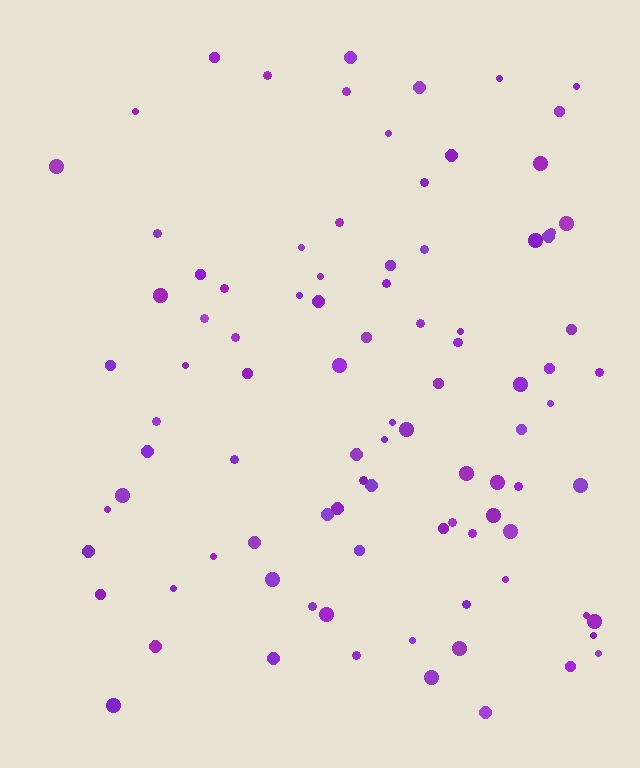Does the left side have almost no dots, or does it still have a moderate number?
Still a moderate number, just noticeably fewer than the right.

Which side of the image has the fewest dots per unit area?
The left.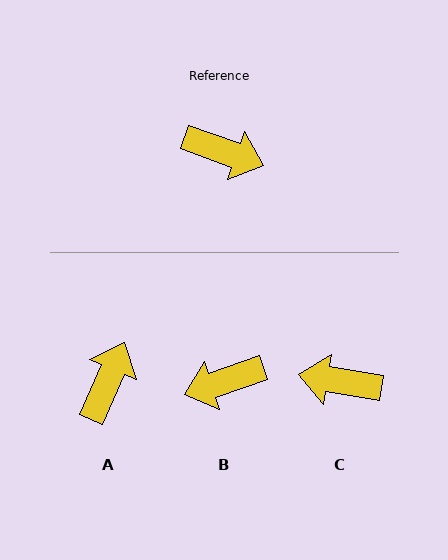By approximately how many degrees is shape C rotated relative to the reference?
Approximately 170 degrees clockwise.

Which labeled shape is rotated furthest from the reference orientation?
C, about 170 degrees away.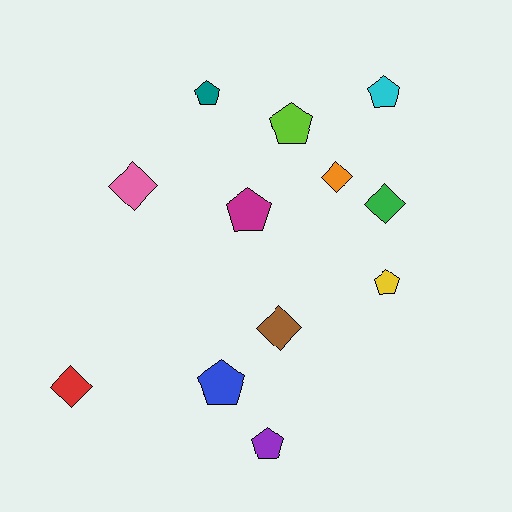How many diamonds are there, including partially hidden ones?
There are 5 diamonds.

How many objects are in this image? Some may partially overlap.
There are 12 objects.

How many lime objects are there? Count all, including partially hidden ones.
There is 1 lime object.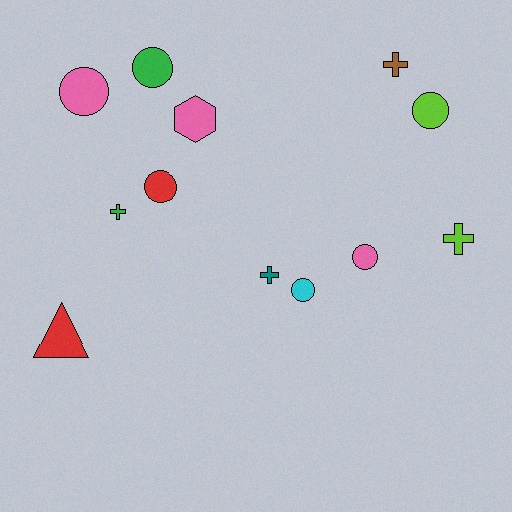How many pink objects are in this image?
There are 3 pink objects.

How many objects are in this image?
There are 12 objects.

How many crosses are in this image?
There are 4 crosses.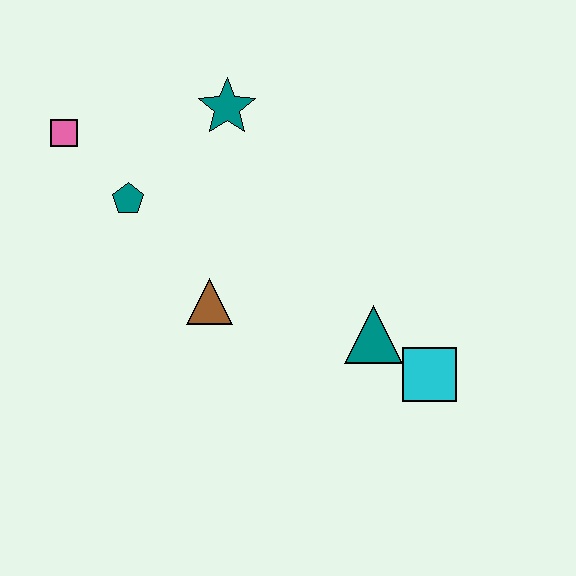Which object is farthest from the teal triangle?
The pink square is farthest from the teal triangle.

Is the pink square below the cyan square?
No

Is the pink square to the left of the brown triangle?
Yes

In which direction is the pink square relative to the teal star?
The pink square is to the left of the teal star.